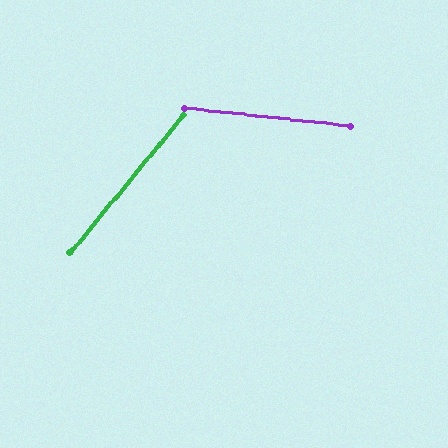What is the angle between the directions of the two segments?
Approximately 57 degrees.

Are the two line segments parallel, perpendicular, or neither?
Neither parallel nor perpendicular — they differ by about 57°.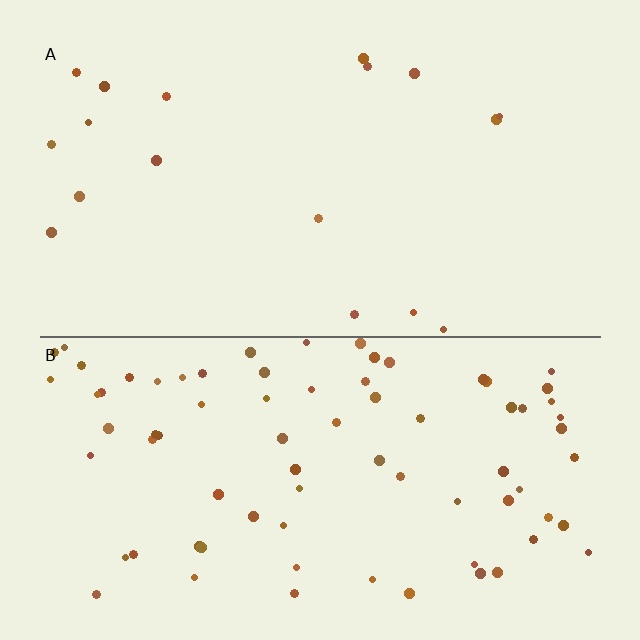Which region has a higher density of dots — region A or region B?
B (the bottom).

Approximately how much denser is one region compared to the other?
Approximately 4.4× — region B over region A.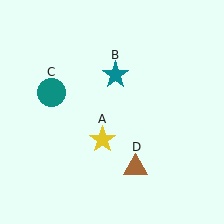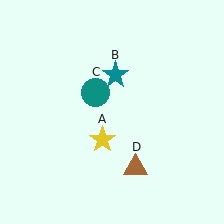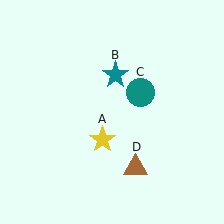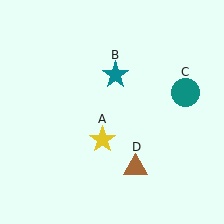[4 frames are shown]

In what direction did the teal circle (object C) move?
The teal circle (object C) moved right.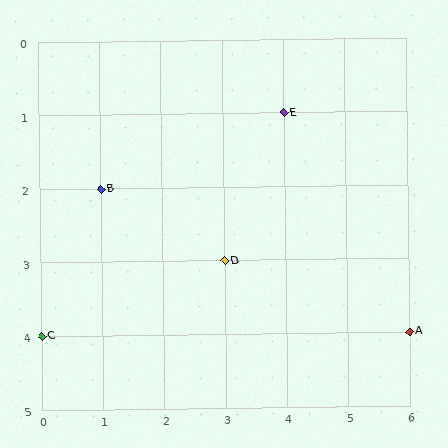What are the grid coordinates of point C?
Point C is at grid coordinates (0, 4).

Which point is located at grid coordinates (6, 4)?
Point A is at (6, 4).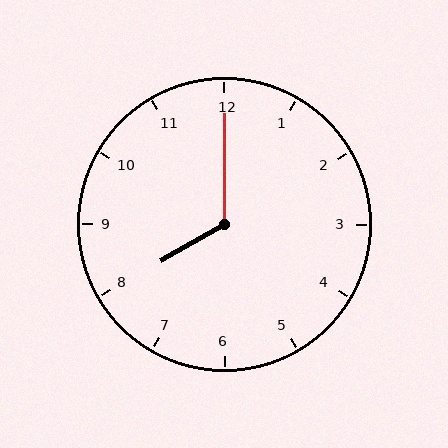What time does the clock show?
8:00.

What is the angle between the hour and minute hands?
Approximately 120 degrees.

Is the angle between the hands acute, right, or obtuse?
It is obtuse.